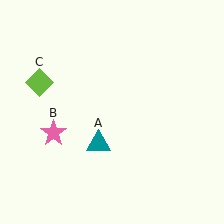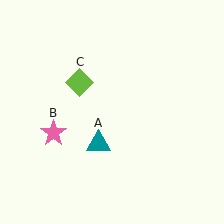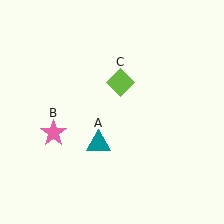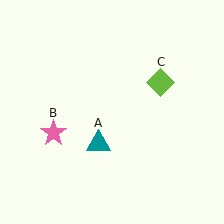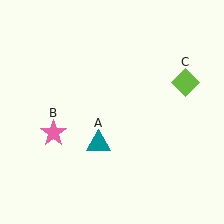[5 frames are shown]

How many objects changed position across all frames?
1 object changed position: lime diamond (object C).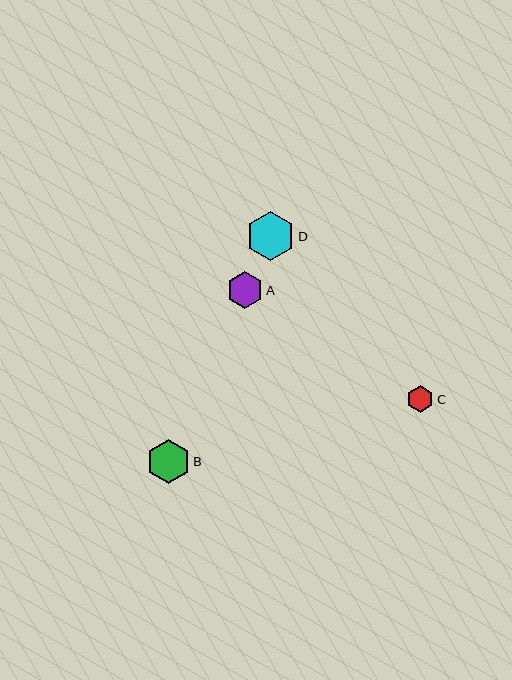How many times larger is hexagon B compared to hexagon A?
Hexagon B is approximately 1.2 times the size of hexagon A.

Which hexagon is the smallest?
Hexagon C is the smallest with a size of approximately 27 pixels.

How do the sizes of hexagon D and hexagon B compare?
Hexagon D and hexagon B are approximately the same size.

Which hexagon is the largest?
Hexagon D is the largest with a size of approximately 49 pixels.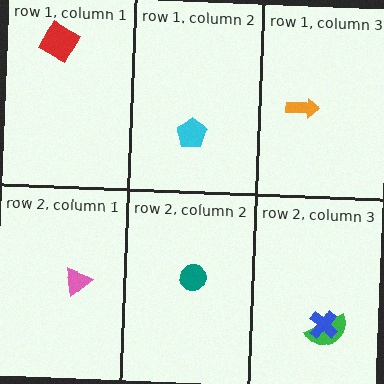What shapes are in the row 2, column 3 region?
The green semicircle, the blue cross.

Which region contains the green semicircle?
The row 2, column 3 region.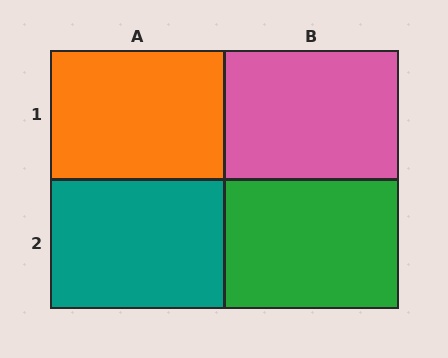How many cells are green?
1 cell is green.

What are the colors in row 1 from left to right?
Orange, pink.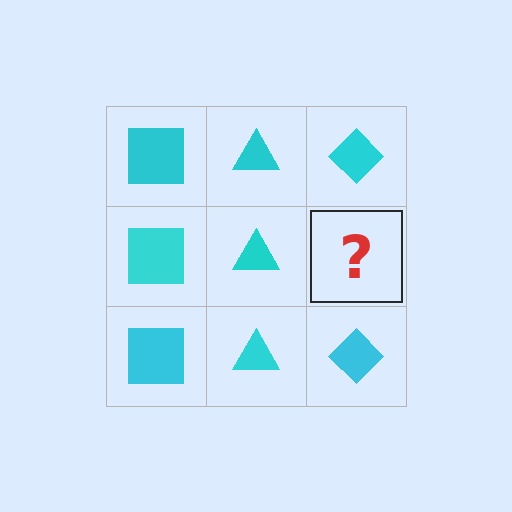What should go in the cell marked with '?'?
The missing cell should contain a cyan diamond.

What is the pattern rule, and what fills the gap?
The rule is that each column has a consistent shape. The gap should be filled with a cyan diamond.